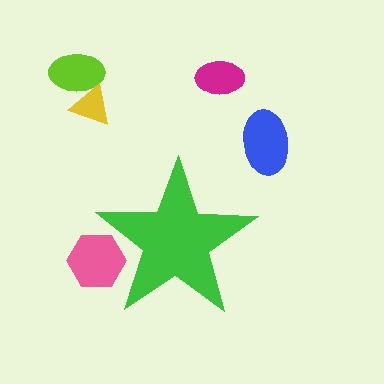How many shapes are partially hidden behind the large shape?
1 shape is partially hidden.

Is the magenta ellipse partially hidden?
No, the magenta ellipse is fully visible.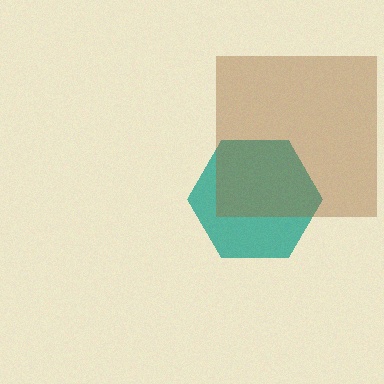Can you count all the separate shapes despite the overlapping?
Yes, there are 2 separate shapes.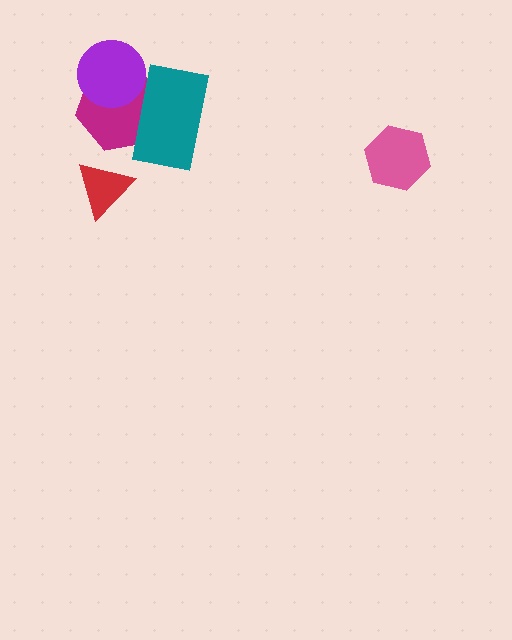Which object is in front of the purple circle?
The teal rectangle is in front of the purple circle.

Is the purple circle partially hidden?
Yes, it is partially covered by another shape.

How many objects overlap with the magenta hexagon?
2 objects overlap with the magenta hexagon.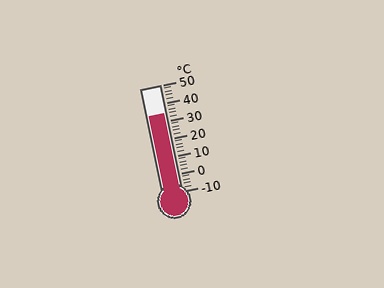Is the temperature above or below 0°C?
The temperature is above 0°C.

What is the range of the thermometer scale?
The thermometer scale ranges from -10°C to 50°C.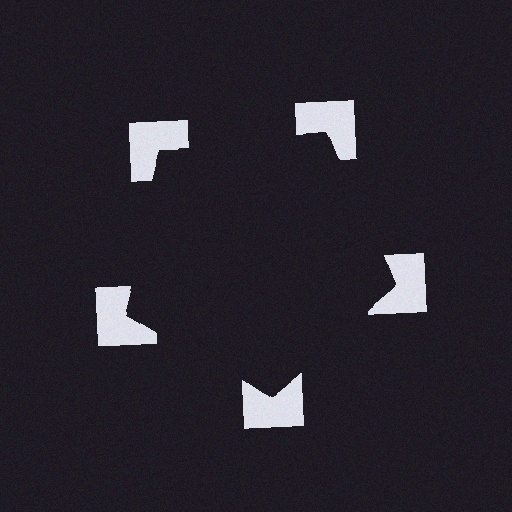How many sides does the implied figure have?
5 sides.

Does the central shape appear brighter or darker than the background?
It typically appears slightly darker than the background, even though no actual brightness change is drawn.